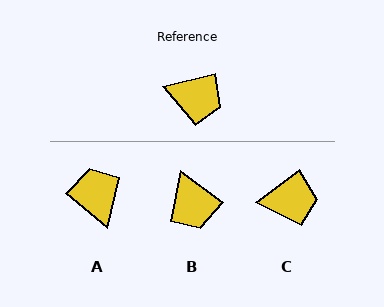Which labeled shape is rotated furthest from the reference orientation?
A, about 127 degrees away.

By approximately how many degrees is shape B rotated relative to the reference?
Approximately 50 degrees clockwise.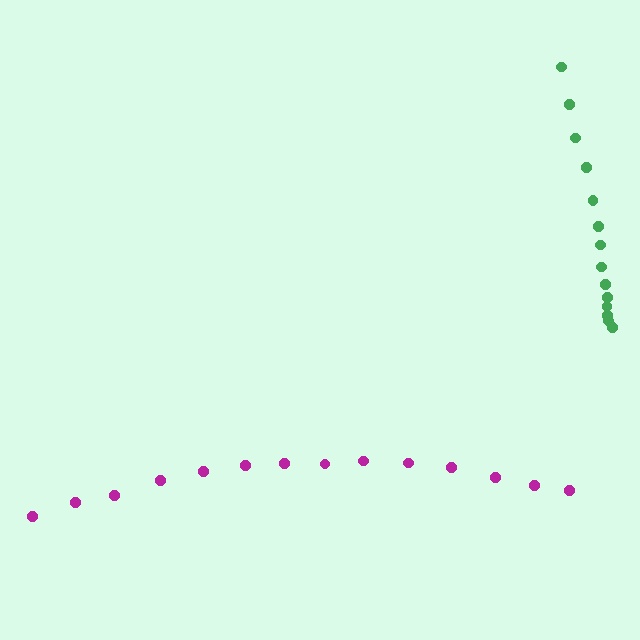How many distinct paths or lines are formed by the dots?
There are 2 distinct paths.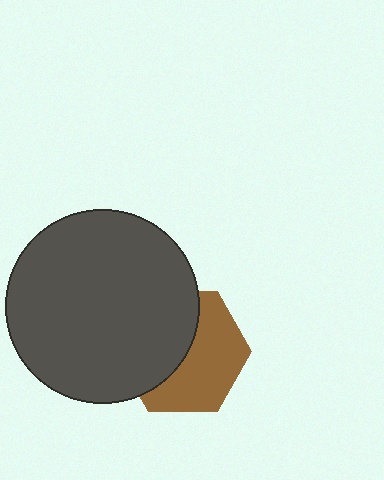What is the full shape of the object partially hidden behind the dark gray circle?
The partially hidden object is a brown hexagon.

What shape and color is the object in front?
The object in front is a dark gray circle.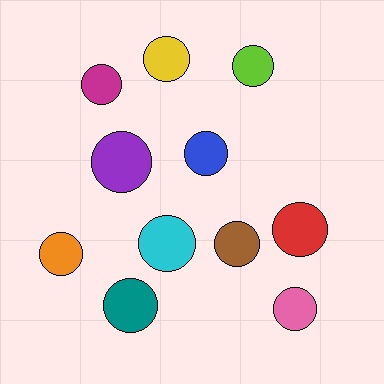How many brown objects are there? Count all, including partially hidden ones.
There is 1 brown object.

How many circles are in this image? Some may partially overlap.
There are 11 circles.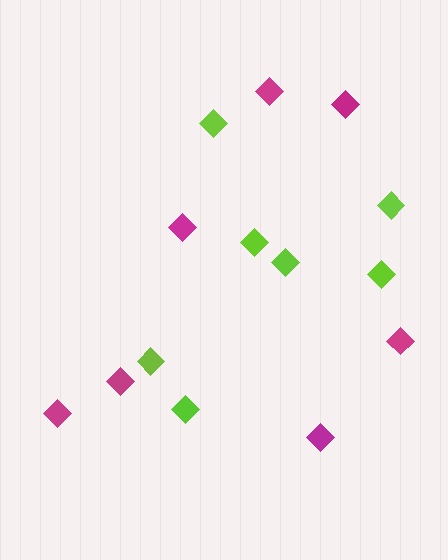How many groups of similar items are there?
There are 2 groups: one group of lime diamonds (7) and one group of magenta diamonds (7).